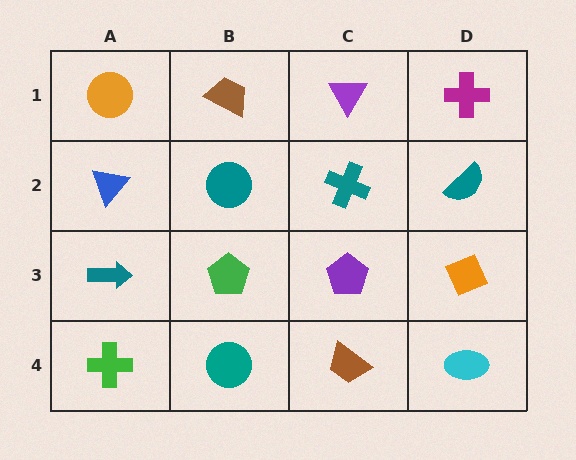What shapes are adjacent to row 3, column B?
A teal circle (row 2, column B), a teal circle (row 4, column B), a teal arrow (row 3, column A), a purple pentagon (row 3, column C).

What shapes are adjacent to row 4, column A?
A teal arrow (row 3, column A), a teal circle (row 4, column B).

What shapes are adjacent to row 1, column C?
A teal cross (row 2, column C), a brown trapezoid (row 1, column B), a magenta cross (row 1, column D).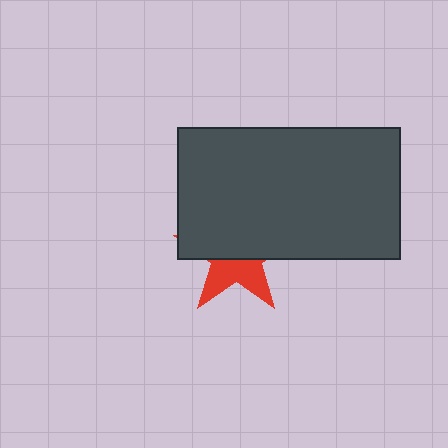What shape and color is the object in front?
The object in front is a dark gray rectangle.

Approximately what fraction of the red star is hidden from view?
Roughly 59% of the red star is hidden behind the dark gray rectangle.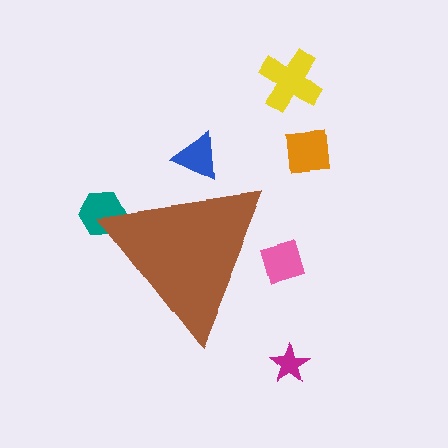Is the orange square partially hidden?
No, the orange square is fully visible.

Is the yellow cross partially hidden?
No, the yellow cross is fully visible.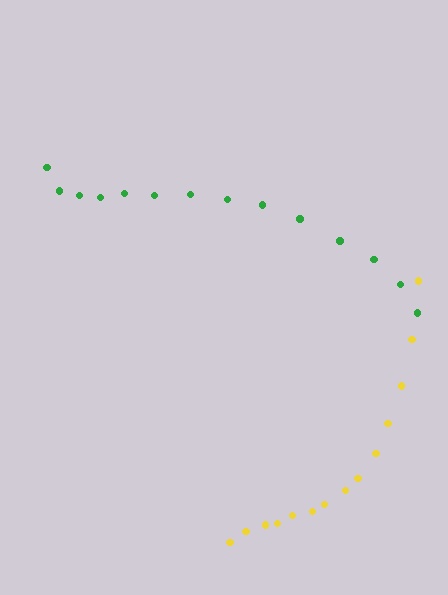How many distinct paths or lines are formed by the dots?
There are 2 distinct paths.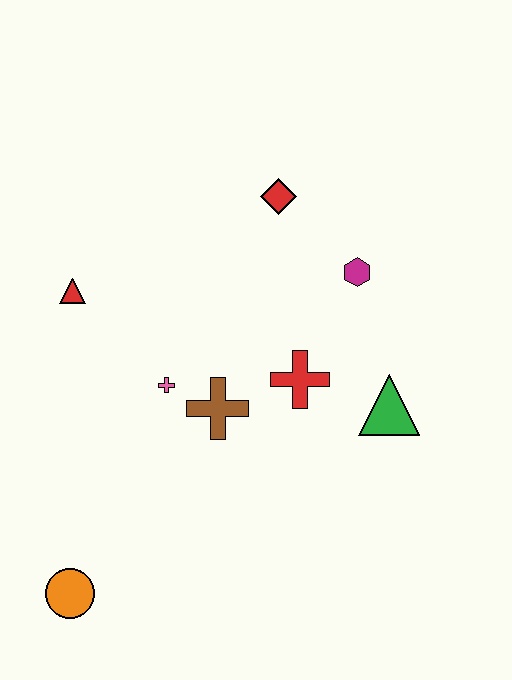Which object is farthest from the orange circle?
The red diamond is farthest from the orange circle.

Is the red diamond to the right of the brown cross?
Yes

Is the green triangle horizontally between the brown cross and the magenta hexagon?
No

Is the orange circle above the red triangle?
No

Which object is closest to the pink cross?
The brown cross is closest to the pink cross.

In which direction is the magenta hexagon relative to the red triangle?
The magenta hexagon is to the right of the red triangle.